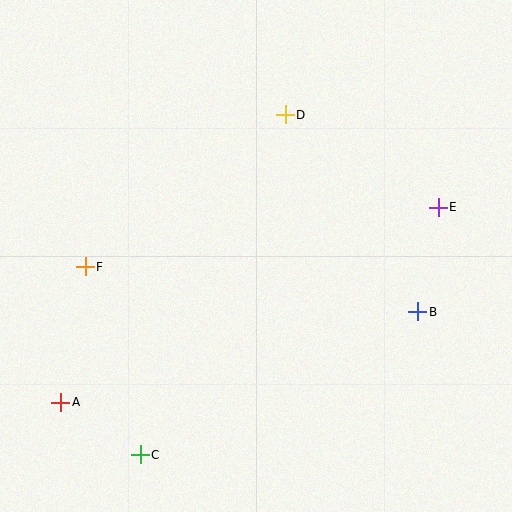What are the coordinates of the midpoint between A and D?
The midpoint between A and D is at (173, 259).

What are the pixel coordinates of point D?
Point D is at (285, 115).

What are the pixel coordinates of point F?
Point F is at (85, 267).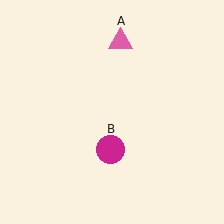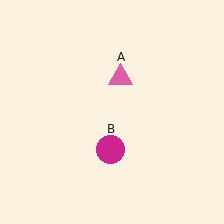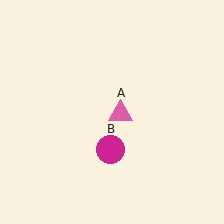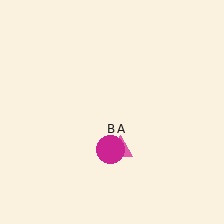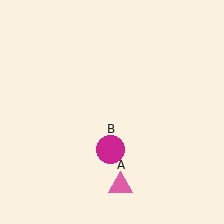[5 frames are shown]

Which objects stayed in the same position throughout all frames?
Magenta circle (object B) remained stationary.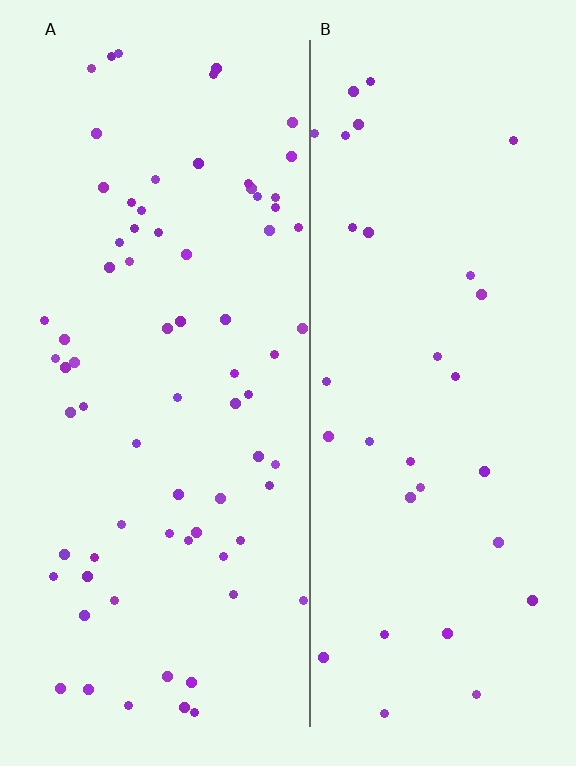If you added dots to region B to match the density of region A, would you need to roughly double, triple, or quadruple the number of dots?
Approximately double.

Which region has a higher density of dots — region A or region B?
A (the left).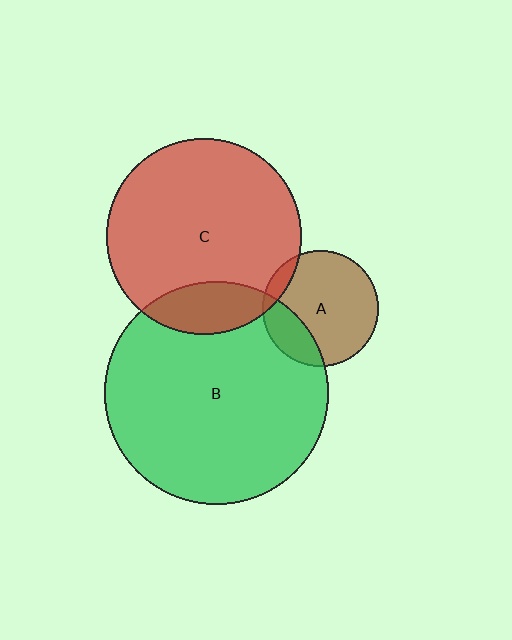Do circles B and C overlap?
Yes.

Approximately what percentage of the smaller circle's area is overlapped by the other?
Approximately 15%.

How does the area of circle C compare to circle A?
Approximately 2.9 times.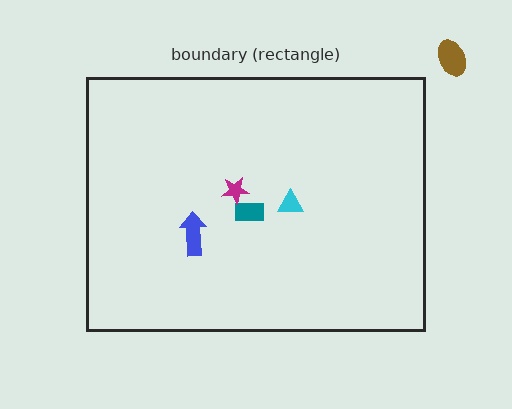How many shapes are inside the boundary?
4 inside, 1 outside.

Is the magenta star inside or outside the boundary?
Inside.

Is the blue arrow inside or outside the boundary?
Inside.